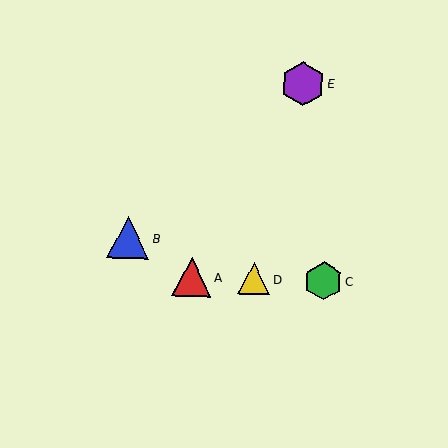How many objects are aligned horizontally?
3 objects (A, C, D) are aligned horizontally.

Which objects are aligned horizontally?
Objects A, C, D are aligned horizontally.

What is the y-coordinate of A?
Object A is at y≈277.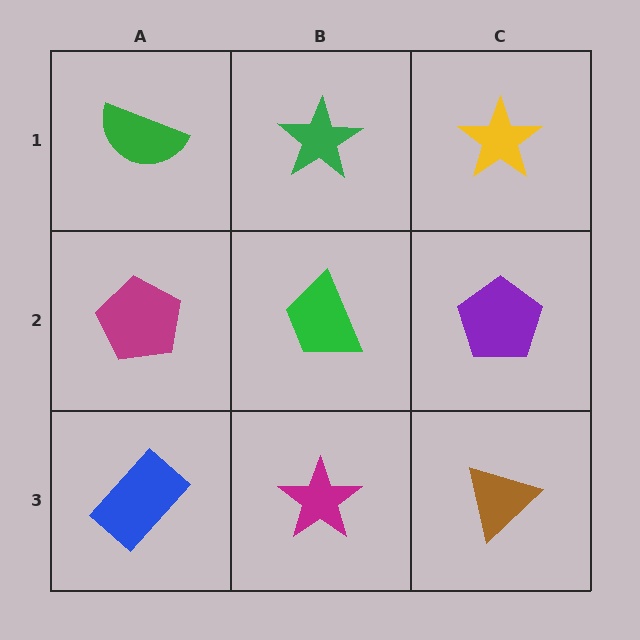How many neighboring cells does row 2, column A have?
3.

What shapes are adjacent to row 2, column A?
A green semicircle (row 1, column A), a blue rectangle (row 3, column A), a green trapezoid (row 2, column B).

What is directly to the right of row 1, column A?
A green star.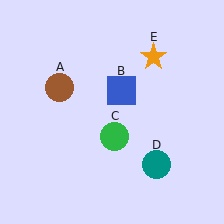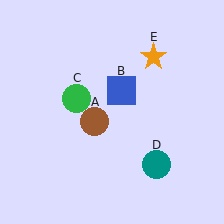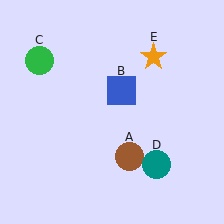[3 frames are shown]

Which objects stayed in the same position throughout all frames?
Blue square (object B) and teal circle (object D) and orange star (object E) remained stationary.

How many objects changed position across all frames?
2 objects changed position: brown circle (object A), green circle (object C).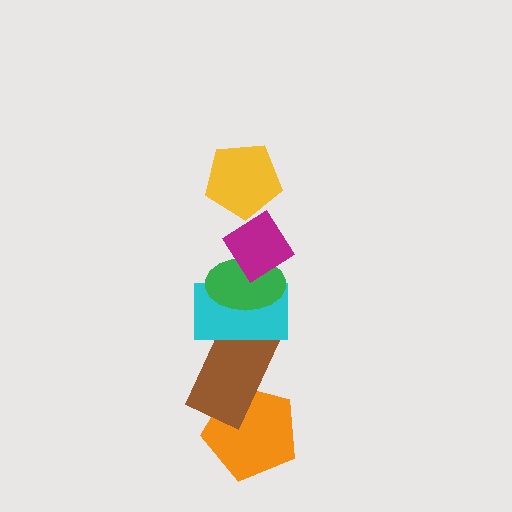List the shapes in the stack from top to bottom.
From top to bottom: the yellow pentagon, the magenta diamond, the green ellipse, the cyan rectangle, the brown rectangle, the orange pentagon.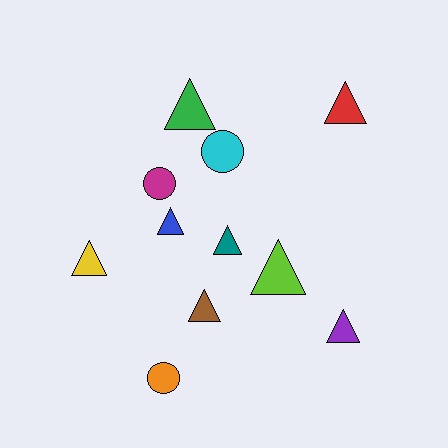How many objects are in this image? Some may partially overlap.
There are 11 objects.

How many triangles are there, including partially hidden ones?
There are 8 triangles.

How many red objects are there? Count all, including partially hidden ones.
There is 1 red object.